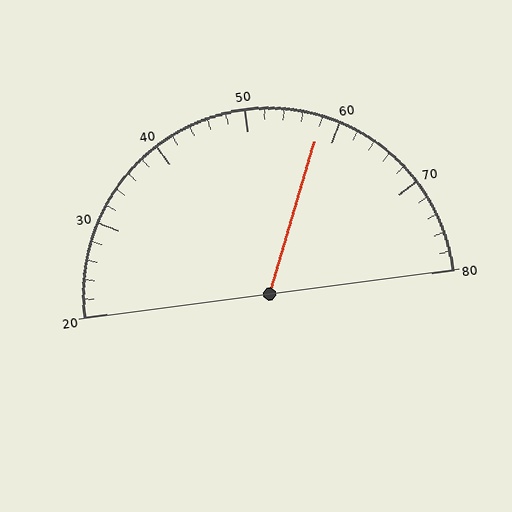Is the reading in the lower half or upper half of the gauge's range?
The reading is in the upper half of the range (20 to 80).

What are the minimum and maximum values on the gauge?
The gauge ranges from 20 to 80.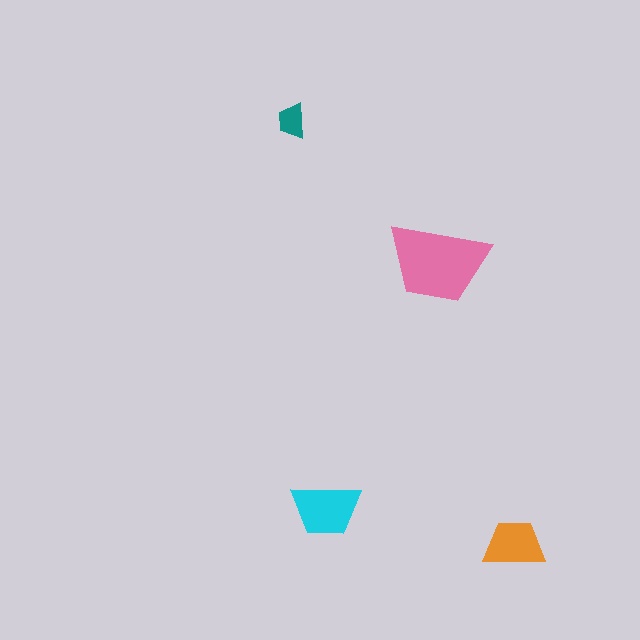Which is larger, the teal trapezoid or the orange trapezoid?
The orange one.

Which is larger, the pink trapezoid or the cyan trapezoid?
The pink one.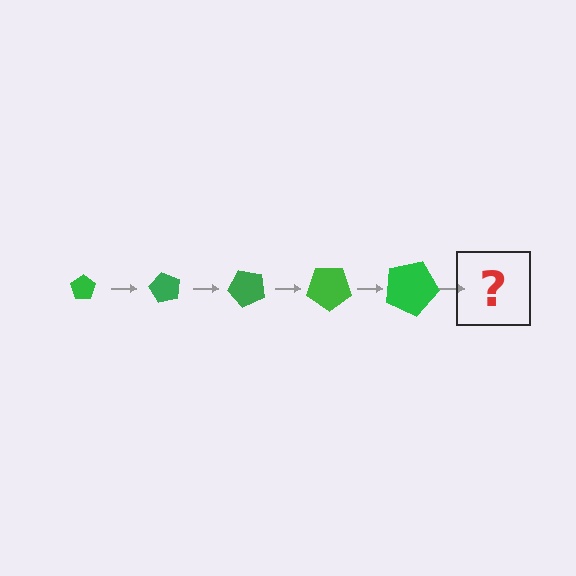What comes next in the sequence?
The next element should be a pentagon, larger than the previous one and rotated 300 degrees from the start.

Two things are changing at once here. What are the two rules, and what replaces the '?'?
The two rules are that the pentagon grows larger each step and it rotates 60 degrees each step. The '?' should be a pentagon, larger than the previous one and rotated 300 degrees from the start.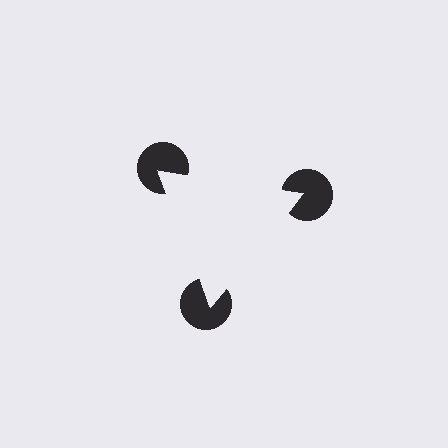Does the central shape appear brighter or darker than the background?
It typically appears slightly brighter than the background, even though no actual brightness change is drawn.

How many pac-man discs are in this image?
There are 3 — one at each vertex of the illusory triangle.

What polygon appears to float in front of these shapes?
An illusory triangle — its edges are inferred from the aligned wedge cuts in the pac-man discs, not physically drawn.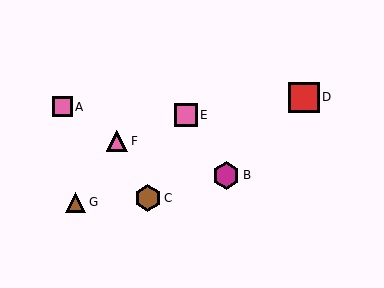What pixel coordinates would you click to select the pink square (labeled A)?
Click at (62, 107) to select the pink square A.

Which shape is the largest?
The red square (labeled D) is the largest.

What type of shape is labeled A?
Shape A is a pink square.